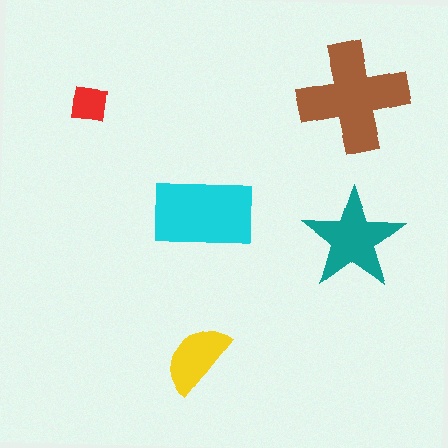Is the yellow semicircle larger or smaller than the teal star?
Smaller.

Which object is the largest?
The brown cross.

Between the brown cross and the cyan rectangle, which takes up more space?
The brown cross.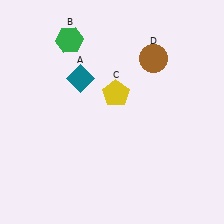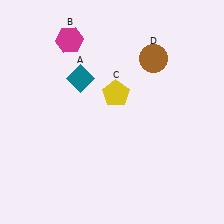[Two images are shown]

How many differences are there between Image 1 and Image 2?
There is 1 difference between the two images.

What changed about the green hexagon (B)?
In Image 1, B is green. In Image 2, it changed to magenta.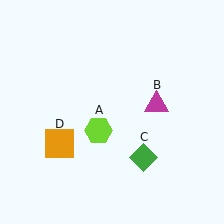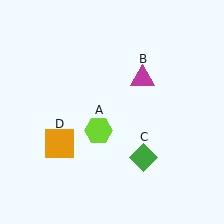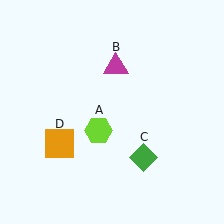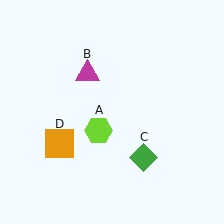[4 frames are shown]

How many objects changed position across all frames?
1 object changed position: magenta triangle (object B).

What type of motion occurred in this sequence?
The magenta triangle (object B) rotated counterclockwise around the center of the scene.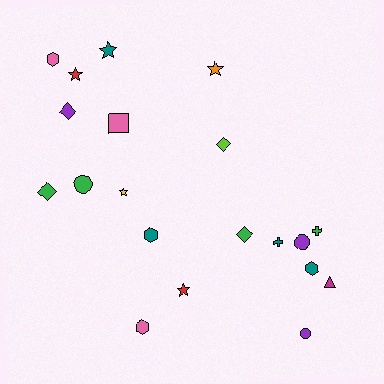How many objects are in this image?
There are 20 objects.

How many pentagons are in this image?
There are no pentagons.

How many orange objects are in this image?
There is 1 orange object.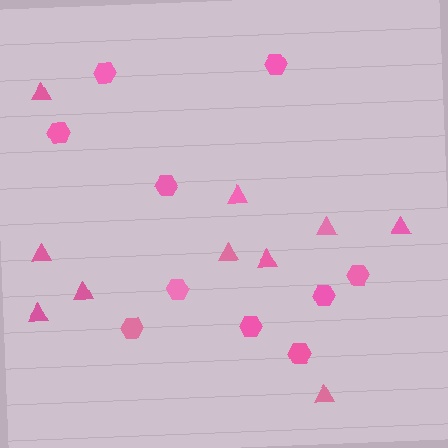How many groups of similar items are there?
There are 2 groups: one group of hexagons (10) and one group of triangles (10).